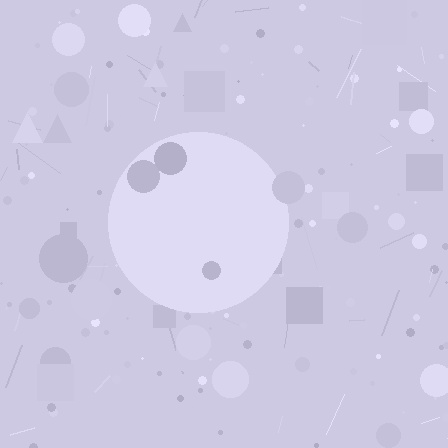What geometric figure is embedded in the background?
A circle is embedded in the background.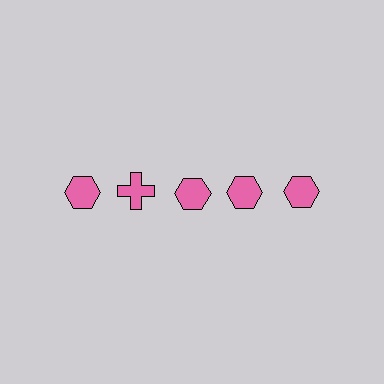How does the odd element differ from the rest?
It has a different shape: cross instead of hexagon.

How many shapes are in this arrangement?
There are 5 shapes arranged in a grid pattern.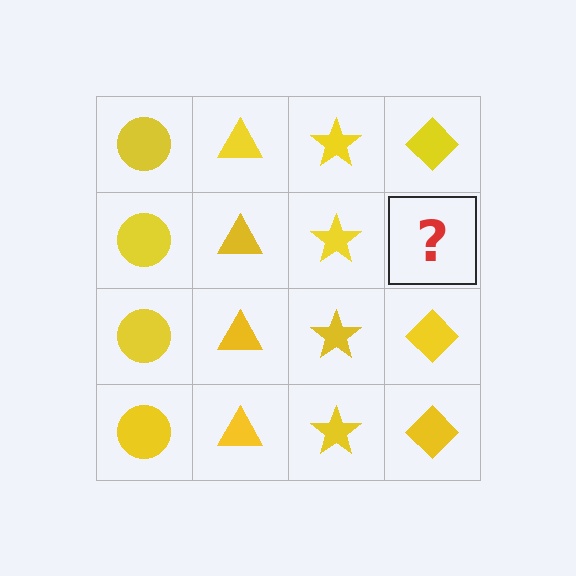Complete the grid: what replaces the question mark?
The question mark should be replaced with a yellow diamond.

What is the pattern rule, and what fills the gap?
The rule is that each column has a consistent shape. The gap should be filled with a yellow diamond.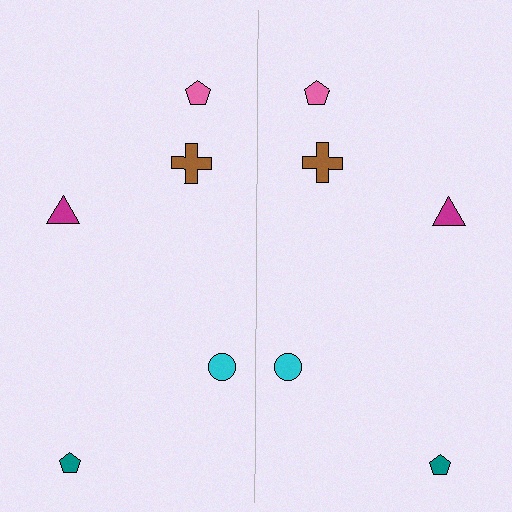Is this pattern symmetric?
Yes, this pattern has bilateral (reflection) symmetry.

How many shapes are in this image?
There are 10 shapes in this image.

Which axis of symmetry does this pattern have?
The pattern has a vertical axis of symmetry running through the center of the image.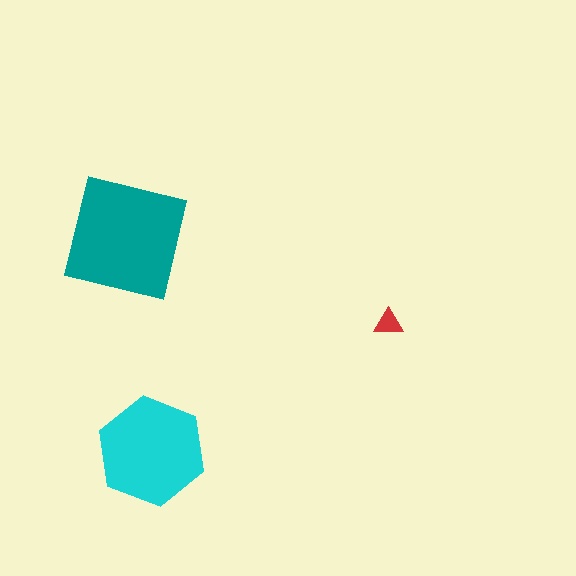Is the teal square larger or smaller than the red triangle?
Larger.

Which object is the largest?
The teal square.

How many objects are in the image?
There are 3 objects in the image.